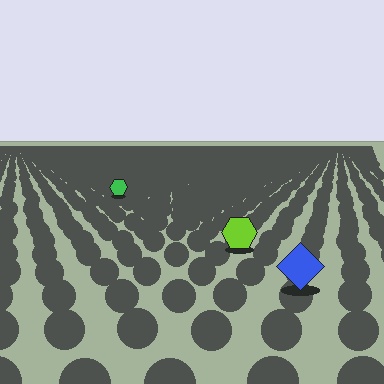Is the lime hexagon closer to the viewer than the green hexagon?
Yes. The lime hexagon is closer — you can tell from the texture gradient: the ground texture is coarser near it.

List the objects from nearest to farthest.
From nearest to farthest: the blue diamond, the lime hexagon, the green hexagon.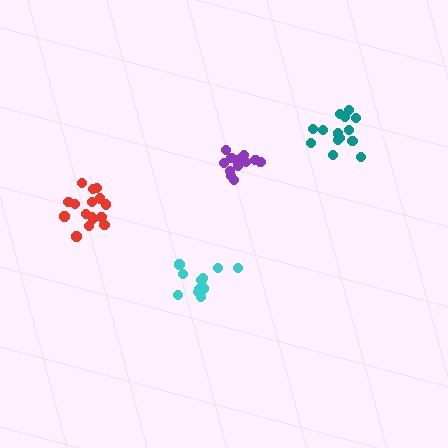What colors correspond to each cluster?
The clusters are colored: cyan, teal, red, purple.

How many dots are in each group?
Group 1: 13 dots, Group 2: 14 dots, Group 3: 16 dots, Group 4: 13 dots (56 total).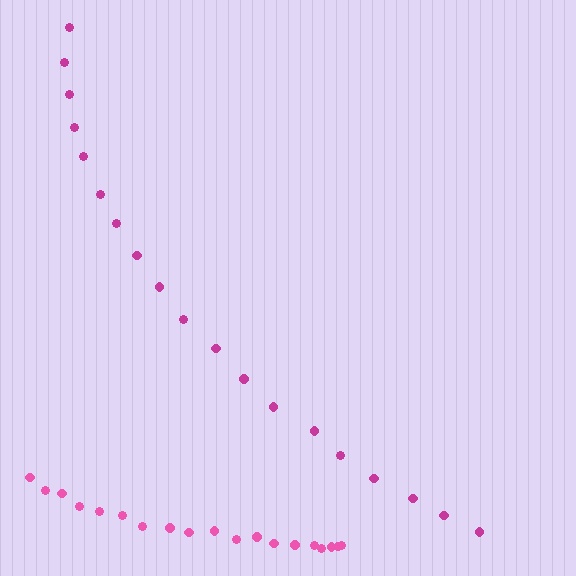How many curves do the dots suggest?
There are 2 distinct paths.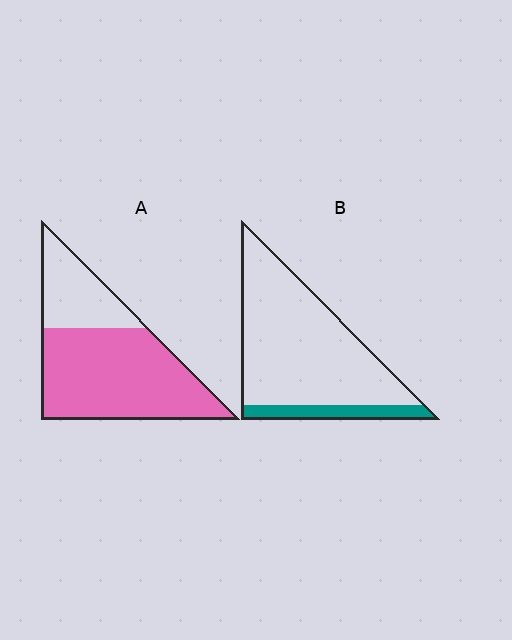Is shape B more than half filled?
No.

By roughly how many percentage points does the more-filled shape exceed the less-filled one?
By roughly 55 percentage points (A over B).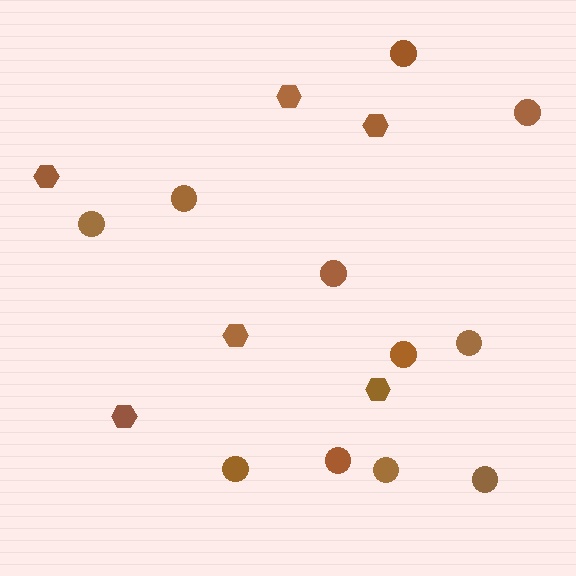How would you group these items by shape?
There are 2 groups: one group of circles (11) and one group of hexagons (6).